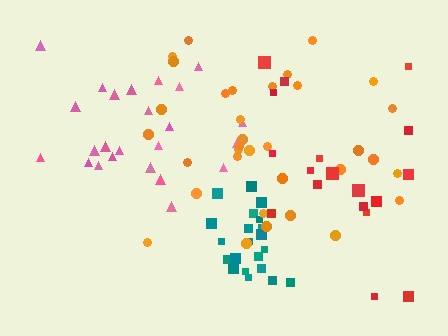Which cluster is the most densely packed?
Teal.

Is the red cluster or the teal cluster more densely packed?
Teal.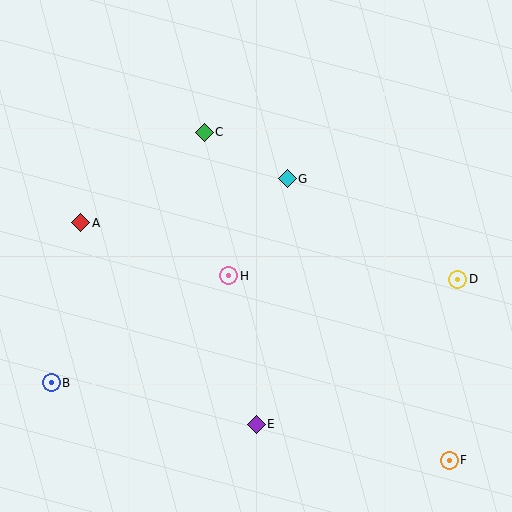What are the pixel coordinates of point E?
Point E is at (256, 424).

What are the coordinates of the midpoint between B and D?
The midpoint between B and D is at (254, 331).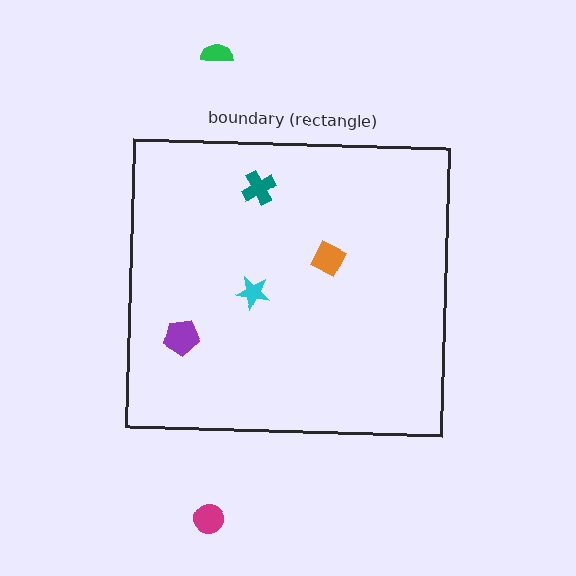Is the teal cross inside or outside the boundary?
Inside.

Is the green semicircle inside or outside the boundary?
Outside.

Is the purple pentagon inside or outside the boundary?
Inside.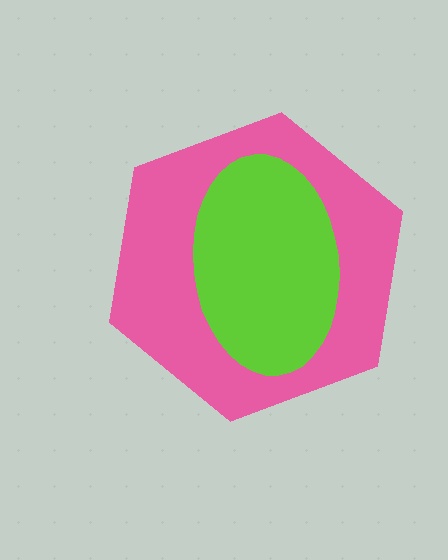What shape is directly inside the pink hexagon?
The lime ellipse.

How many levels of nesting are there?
2.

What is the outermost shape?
The pink hexagon.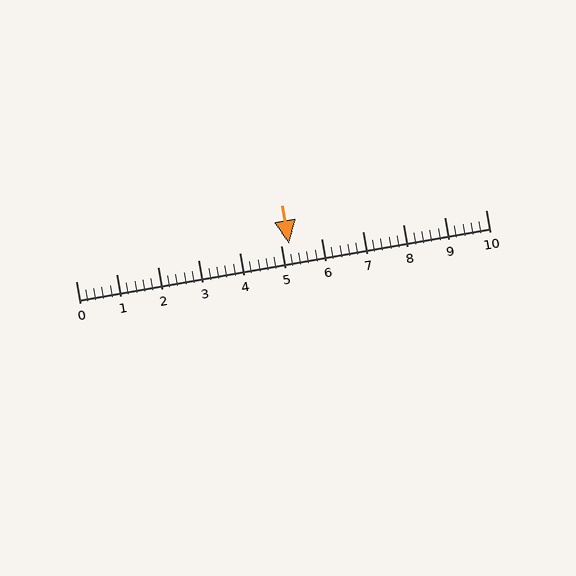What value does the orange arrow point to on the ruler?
The orange arrow points to approximately 5.2.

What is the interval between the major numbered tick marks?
The major tick marks are spaced 1 units apart.